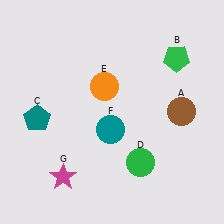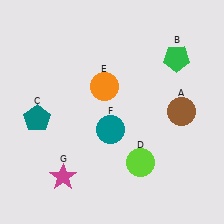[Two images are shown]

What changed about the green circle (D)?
In Image 1, D is green. In Image 2, it changed to lime.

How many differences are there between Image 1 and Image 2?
There is 1 difference between the two images.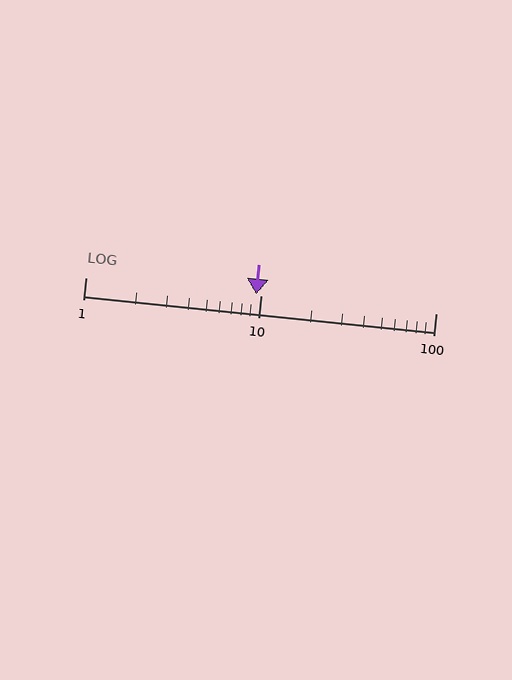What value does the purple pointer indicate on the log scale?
The pointer indicates approximately 9.4.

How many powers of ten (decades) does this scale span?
The scale spans 2 decades, from 1 to 100.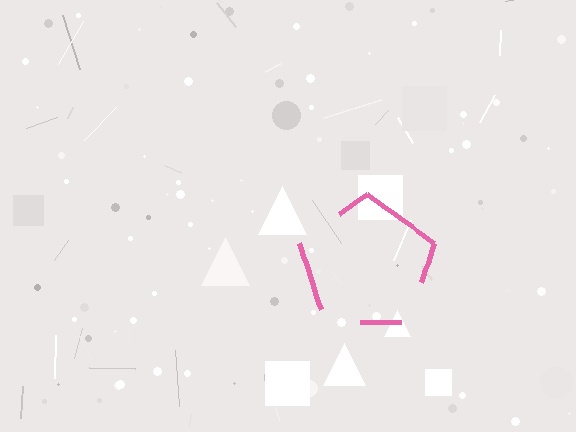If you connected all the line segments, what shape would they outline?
They would outline a pentagon.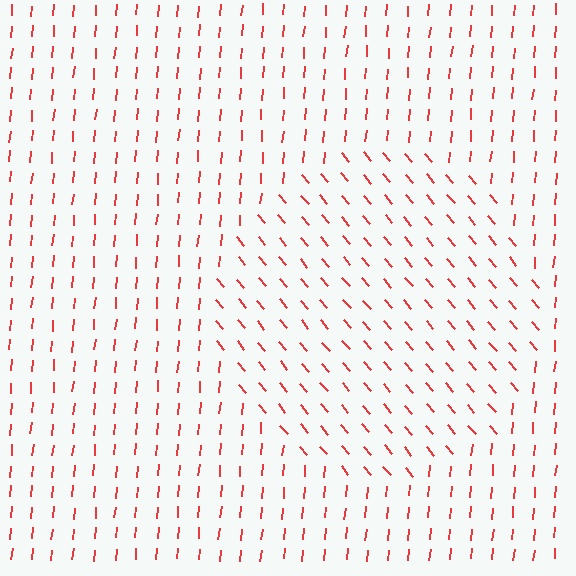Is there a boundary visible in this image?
Yes, there is a texture boundary formed by a change in line orientation.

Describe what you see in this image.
The image is filled with small red line segments. A circle region in the image has lines oriented differently from the surrounding lines, creating a visible texture boundary.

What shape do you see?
I see a circle.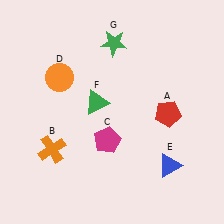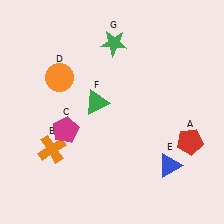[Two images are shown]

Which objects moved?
The objects that moved are: the red pentagon (A), the magenta pentagon (C).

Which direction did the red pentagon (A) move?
The red pentagon (A) moved down.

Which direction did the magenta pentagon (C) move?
The magenta pentagon (C) moved left.